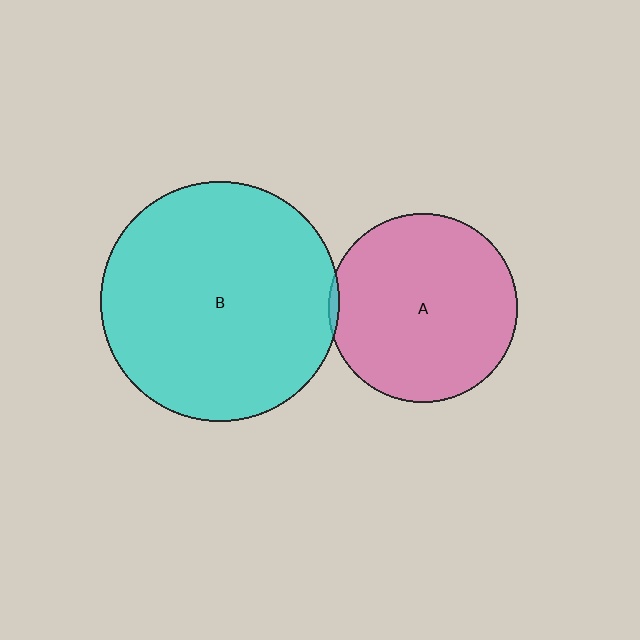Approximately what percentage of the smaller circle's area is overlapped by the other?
Approximately 5%.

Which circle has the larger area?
Circle B (cyan).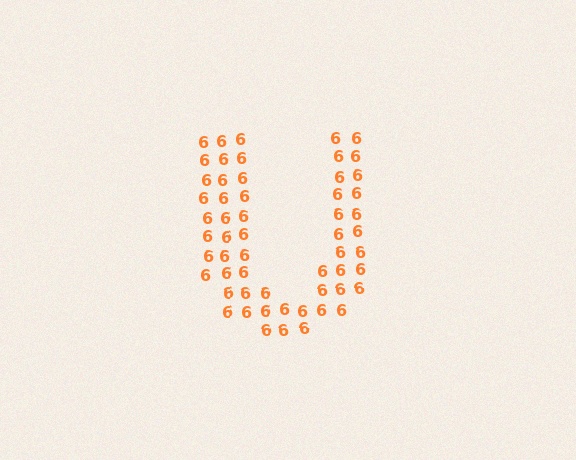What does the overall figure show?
The overall figure shows the letter U.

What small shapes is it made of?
It is made of small digit 6's.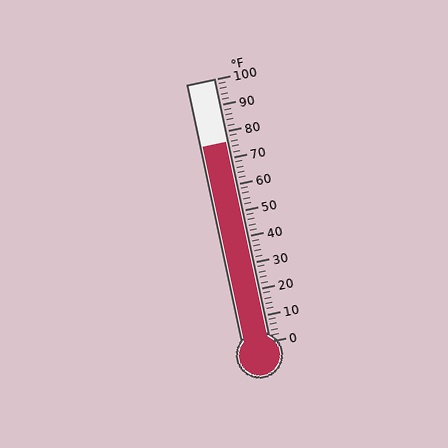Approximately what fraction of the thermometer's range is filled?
The thermometer is filled to approximately 75% of its range.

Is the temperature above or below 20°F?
The temperature is above 20°F.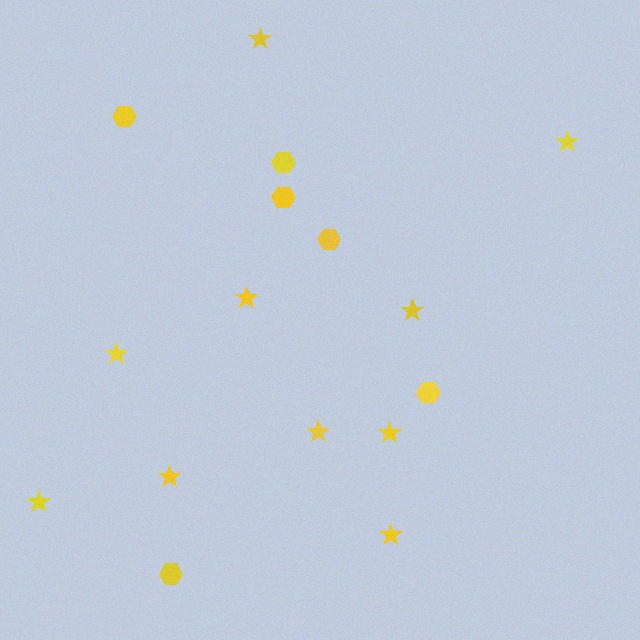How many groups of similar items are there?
There are 2 groups: one group of stars (10) and one group of hexagons (6).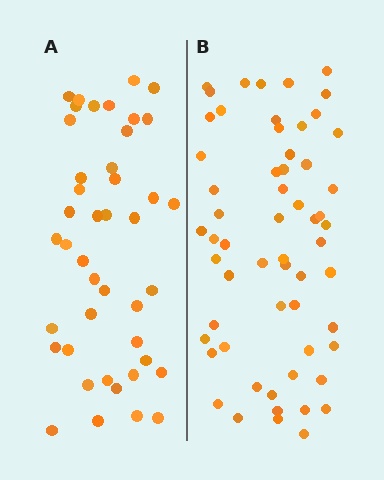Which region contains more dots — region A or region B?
Region B (the right region) has more dots.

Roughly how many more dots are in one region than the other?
Region B has approximately 15 more dots than region A.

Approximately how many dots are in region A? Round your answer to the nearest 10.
About 40 dots. (The exact count is 43, which rounds to 40.)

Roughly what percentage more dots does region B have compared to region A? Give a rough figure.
About 35% more.